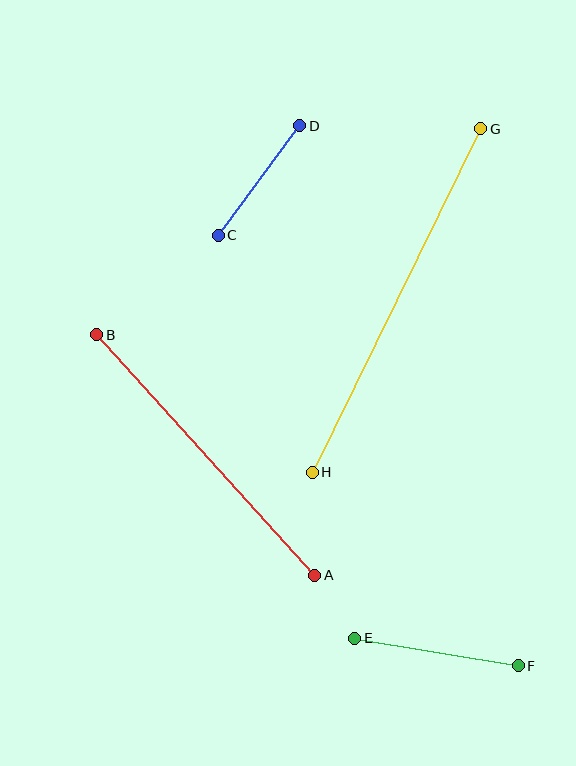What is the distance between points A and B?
The distance is approximately 324 pixels.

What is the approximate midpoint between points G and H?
The midpoint is at approximately (397, 300) pixels.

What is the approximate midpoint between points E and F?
The midpoint is at approximately (436, 652) pixels.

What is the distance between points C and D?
The distance is approximately 137 pixels.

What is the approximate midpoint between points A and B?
The midpoint is at approximately (206, 455) pixels.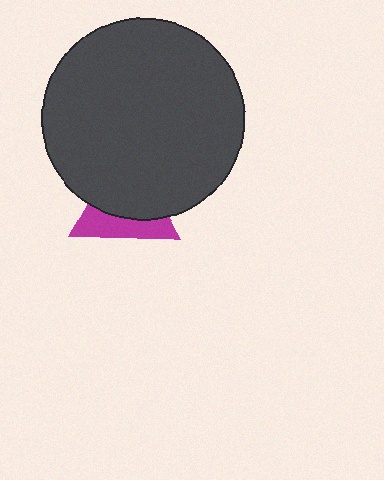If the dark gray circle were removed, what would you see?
You would see the complete magenta triangle.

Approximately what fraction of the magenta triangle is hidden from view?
Roughly 61% of the magenta triangle is hidden behind the dark gray circle.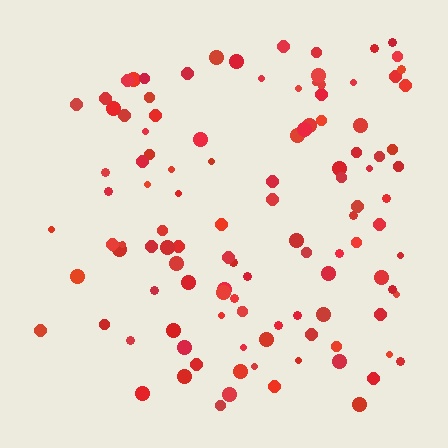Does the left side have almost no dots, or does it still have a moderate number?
Still a moderate number, just noticeably fewer than the right.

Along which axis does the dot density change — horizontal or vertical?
Horizontal.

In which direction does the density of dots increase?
From left to right, with the right side densest.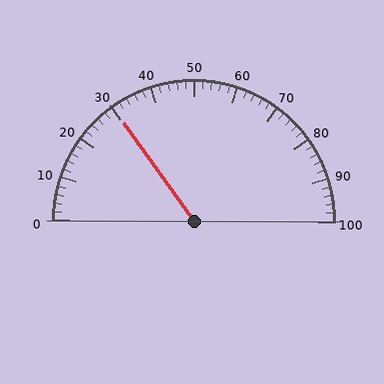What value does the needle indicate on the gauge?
The needle indicates approximately 30.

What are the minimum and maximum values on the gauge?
The gauge ranges from 0 to 100.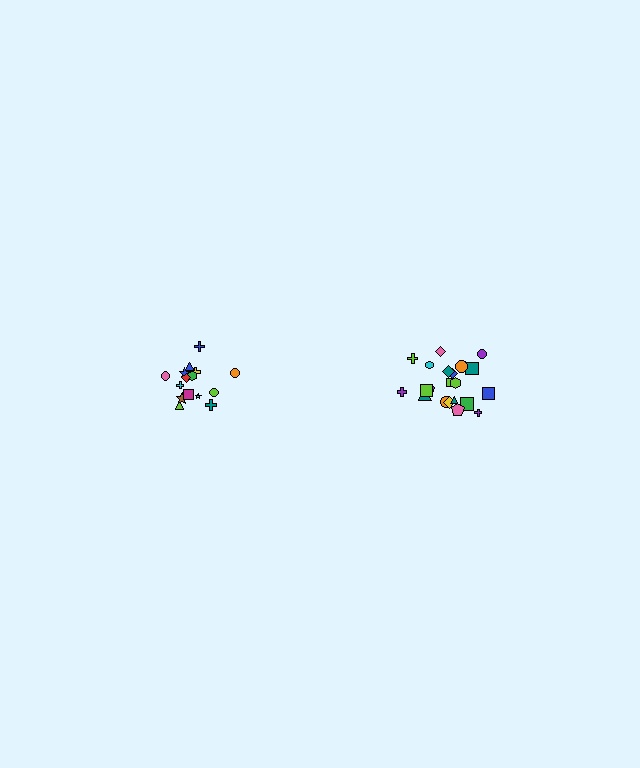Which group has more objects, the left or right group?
The right group.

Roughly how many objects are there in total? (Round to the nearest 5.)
Roughly 35 objects in total.